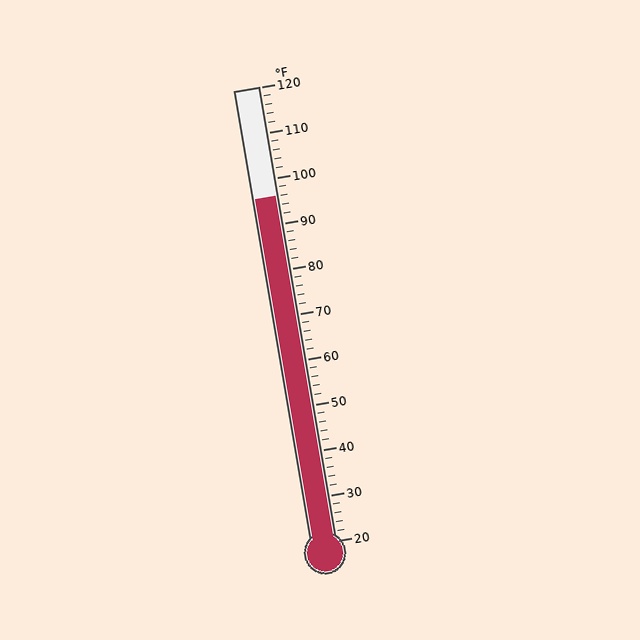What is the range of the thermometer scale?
The thermometer scale ranges from 20°F to 120°F.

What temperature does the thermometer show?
The thermometer shows approximately 96°F.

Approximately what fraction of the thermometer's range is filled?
The thermometer is filled to approximately 75% of its range.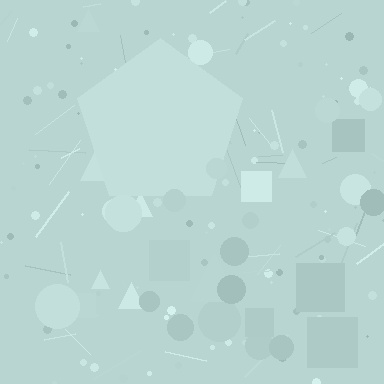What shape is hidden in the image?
A pentagon is hidden in the image.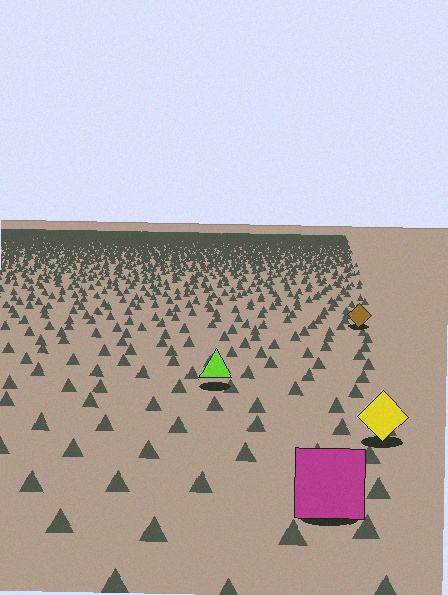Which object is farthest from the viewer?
The brown diamond is farthest from the viewer. It appears smaller and the ground texture around it is denser.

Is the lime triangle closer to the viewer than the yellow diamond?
No. The yellow diamond is closer — you can tell from the texture gradient: the ground texture is coarser near it.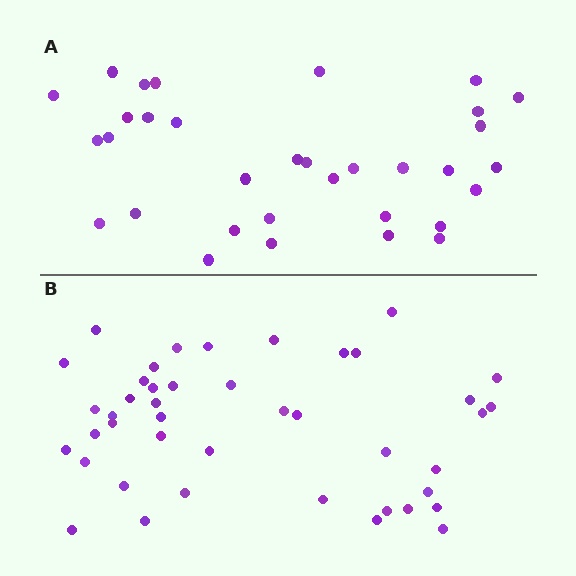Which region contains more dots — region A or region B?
Region B (the bottom region) has more dots.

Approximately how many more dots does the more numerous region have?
Region B has roughly 10 or so more dots than region A.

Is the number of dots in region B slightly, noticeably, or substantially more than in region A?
Region B has noticeably more, but not dramatically so. The ratio is roughly 1.3 to 1.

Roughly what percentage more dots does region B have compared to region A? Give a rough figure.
About 30% more.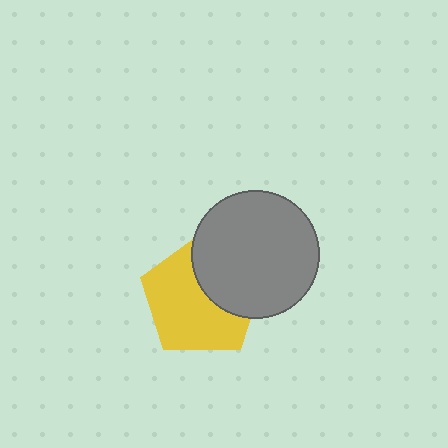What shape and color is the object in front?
The object in front is a gray circle.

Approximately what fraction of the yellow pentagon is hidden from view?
Roughly 37% of the yellow pentagon is hidden behind the gray circle.